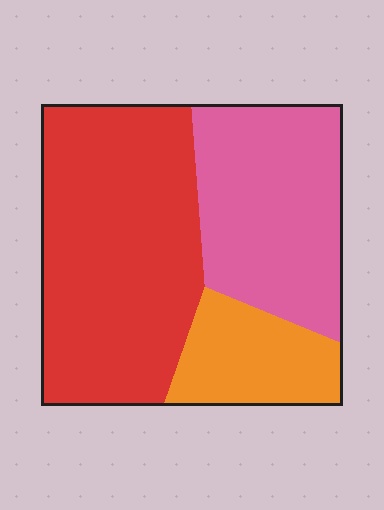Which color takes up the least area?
Orange, at roughly 15%.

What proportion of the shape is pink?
Pink covers about 35% of the shape.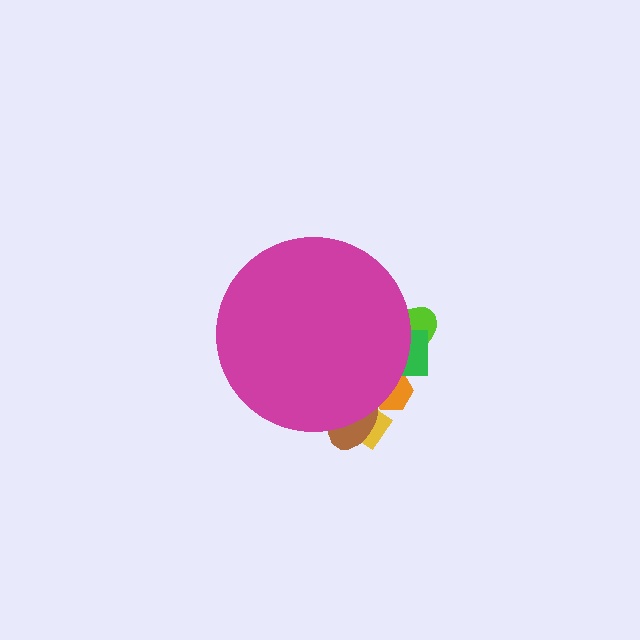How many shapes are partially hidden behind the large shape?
5 shapes are partially hidden.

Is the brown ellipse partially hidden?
Yes, the brown ellipse is partially hidden behind the magenta circle.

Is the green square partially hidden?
Yes, the green square is partially hidden behind the magenta circle.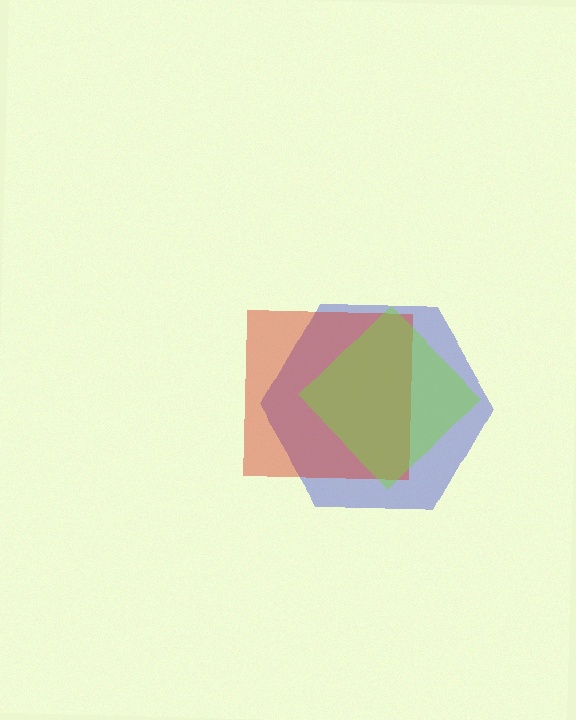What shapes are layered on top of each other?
The layered shapes are: a blue hexagon, a red square, a lime diamond.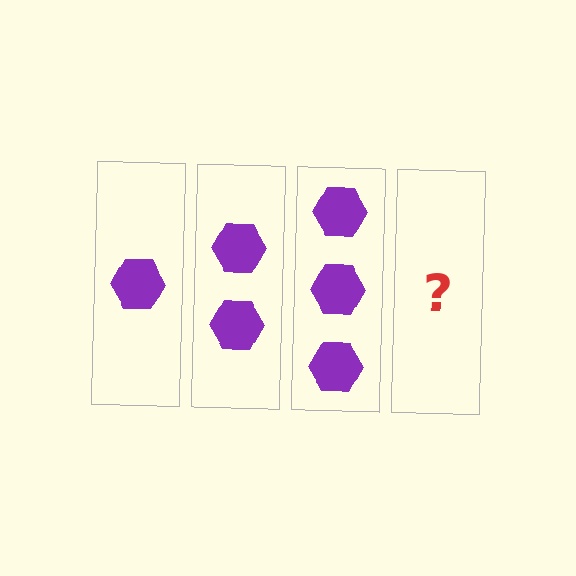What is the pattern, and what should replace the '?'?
The pattern is that each step adds one more hexagon. The '?' should be 4 hexagons.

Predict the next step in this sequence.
The next step is 4 hexagons.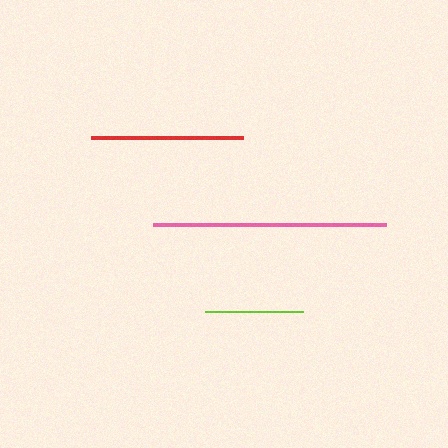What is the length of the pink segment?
The pink segment is approximately 233 pixels long.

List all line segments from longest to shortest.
From longest to shortest: pink, red, lime.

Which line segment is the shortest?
The lime line is the shortest at approximately 97 pixels.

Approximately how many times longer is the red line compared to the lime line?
The red line is approximately 1.6 times the length of the lime line.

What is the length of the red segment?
The red segment is approximately 152 pixels long.